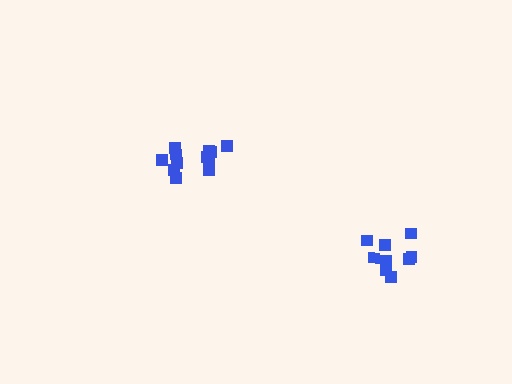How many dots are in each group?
Group 1: 9 dots, Group 2: 12 dots (21 total).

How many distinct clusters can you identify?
There are 2 distinct clusters.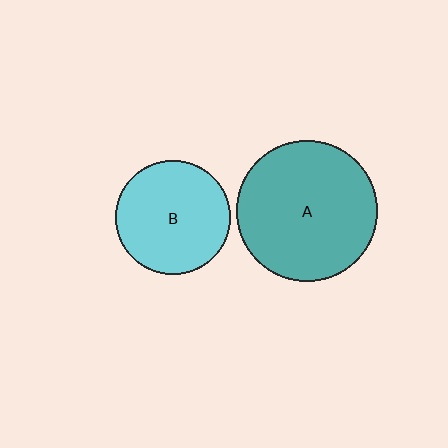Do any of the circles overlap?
No, none of the circles overlap.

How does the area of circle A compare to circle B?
Approximately 1.5 times.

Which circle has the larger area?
Circle A (teal).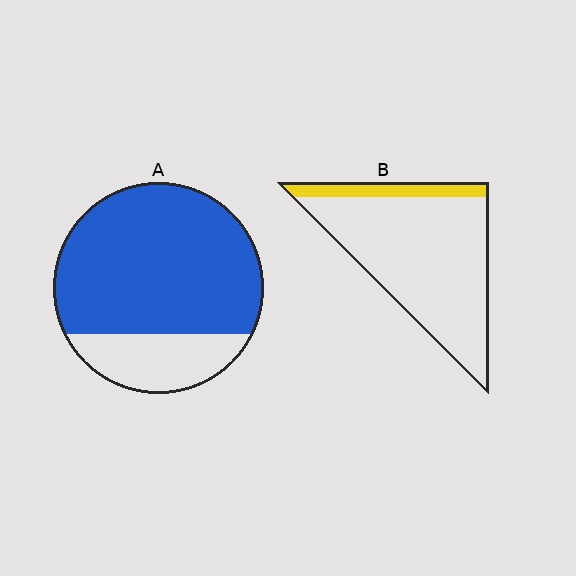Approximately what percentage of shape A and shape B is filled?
A is approximately 75% and B is approximately 15%.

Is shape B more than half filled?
No.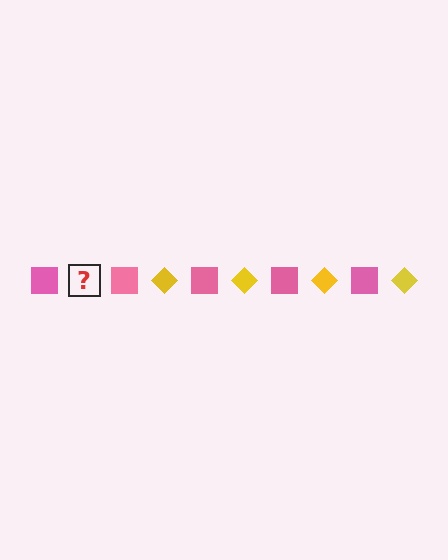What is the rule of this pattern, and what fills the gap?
The rule is that the pattern alternates between pink square and yellow diamond. The gap should be filled with a yellow diamond.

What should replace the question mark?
The question mark should be replaced with a yellow diamond.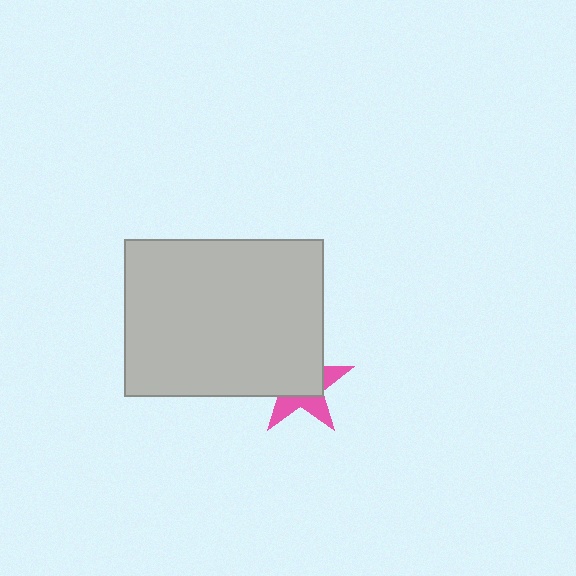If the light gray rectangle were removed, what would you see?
You would see the complete pink star.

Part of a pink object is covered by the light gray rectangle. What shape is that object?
It is a star.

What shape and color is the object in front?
The object in front is a light gray rectangle.